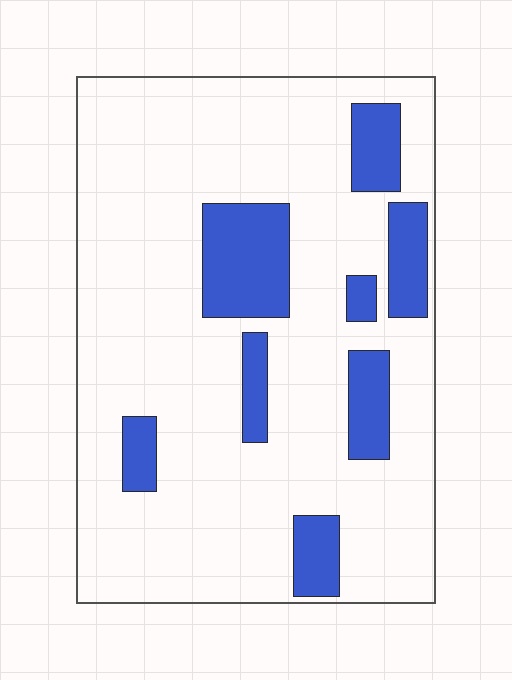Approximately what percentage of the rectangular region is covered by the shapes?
Approximately 20%.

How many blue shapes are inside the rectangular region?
8.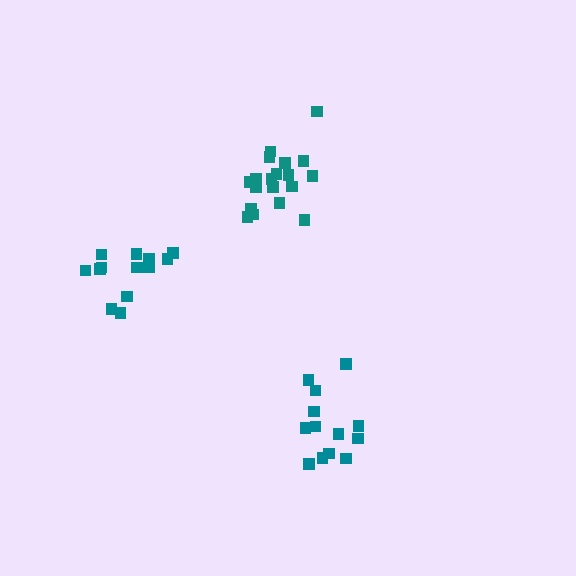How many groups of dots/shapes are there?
There are 3 groups.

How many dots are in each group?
Group 1: 13 dots, Group 2: 19 dots, Group 3: 13 dots (45 total).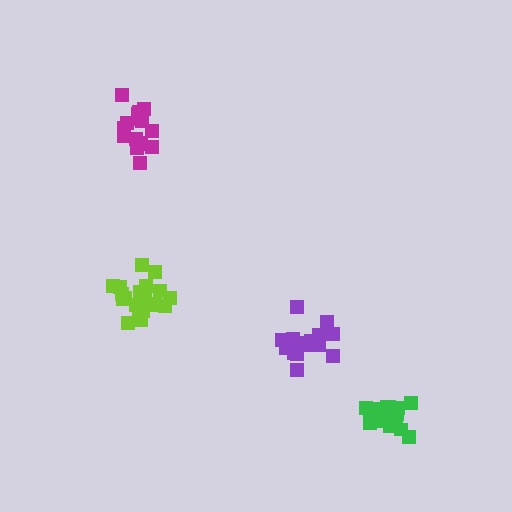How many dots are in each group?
Group 1: 17 dots, Group 2: 21 dots, Group 3: 16 dots, Group 4: 18 dots (72 total).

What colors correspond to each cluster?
The clusters are colored: green, lime, magenta, purple.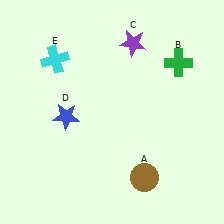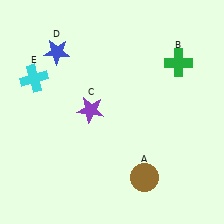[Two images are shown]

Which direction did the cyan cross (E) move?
The cyan cross (E) moved left.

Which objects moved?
The objects that moved are: the purple star (C), the blue star (D), the cyan cross (E).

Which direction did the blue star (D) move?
The blue star (D) moved up.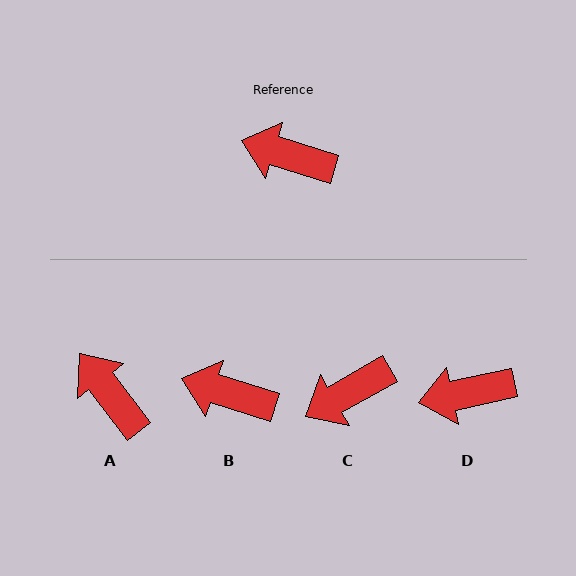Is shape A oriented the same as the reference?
No, it is off by about 35 degrees.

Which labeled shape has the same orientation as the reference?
B.